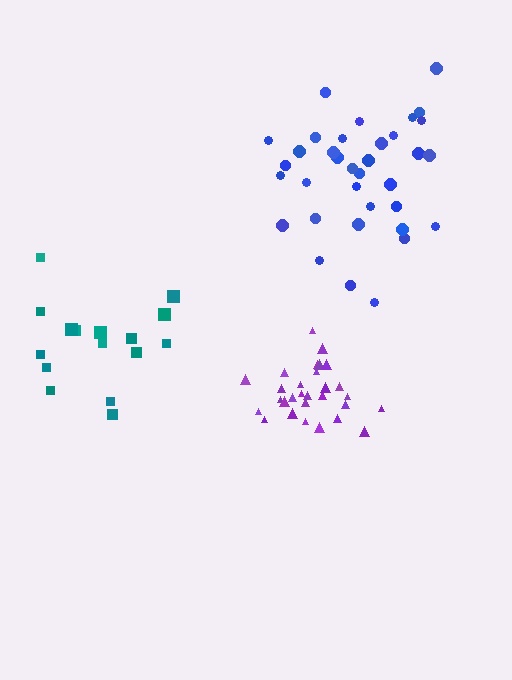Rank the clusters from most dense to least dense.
purple, blue, teal.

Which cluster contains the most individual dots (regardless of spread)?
Blue (35).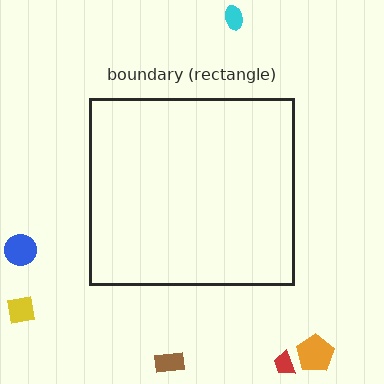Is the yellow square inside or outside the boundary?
Outside.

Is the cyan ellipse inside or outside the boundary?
Outside.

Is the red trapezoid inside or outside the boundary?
Outside.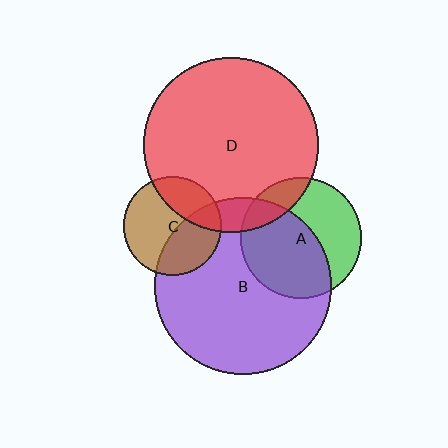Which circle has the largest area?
Circle B (purple).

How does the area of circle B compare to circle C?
Approximately 3.3 times.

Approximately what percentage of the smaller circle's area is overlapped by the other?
Approximately 40%.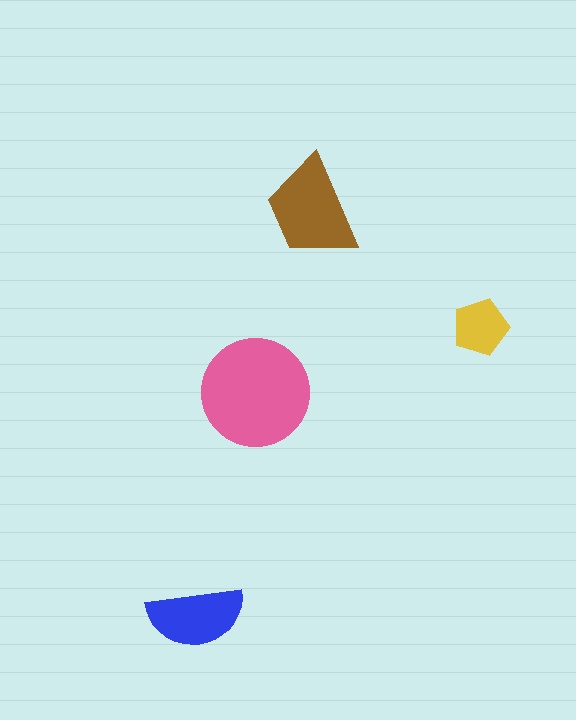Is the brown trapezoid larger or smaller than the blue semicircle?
Larger.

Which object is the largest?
The pink circle.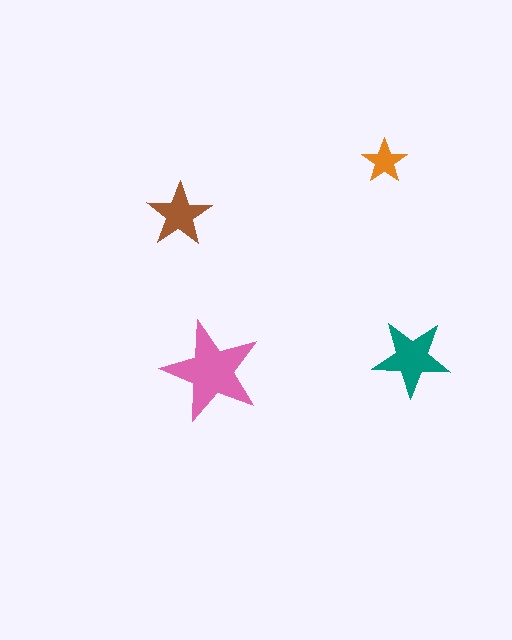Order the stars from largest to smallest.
the pink one, the teal one, the brown one, the orange one.